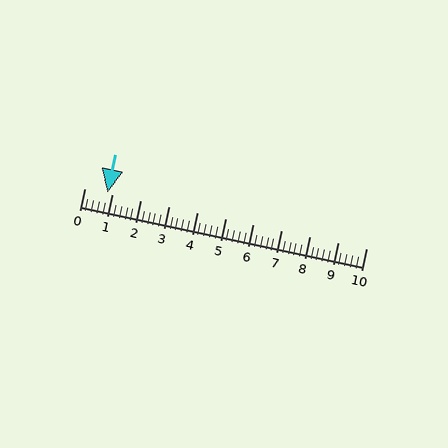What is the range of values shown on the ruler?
The ruler shows values from 0 to 10.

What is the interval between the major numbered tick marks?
The major tick marks are spaced 1 units apart.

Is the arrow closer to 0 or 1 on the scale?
The arrow is closer to 1.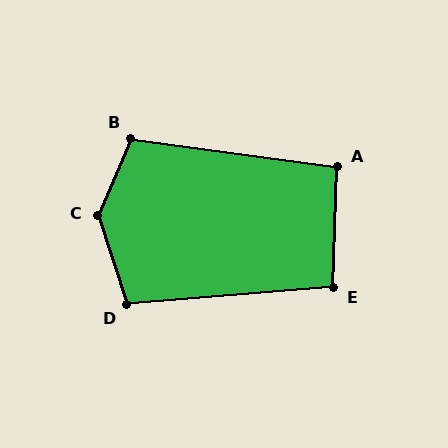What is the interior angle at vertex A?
Approximately 96 degrees (obtuse).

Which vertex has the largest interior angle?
C, at approximately 139 degrees.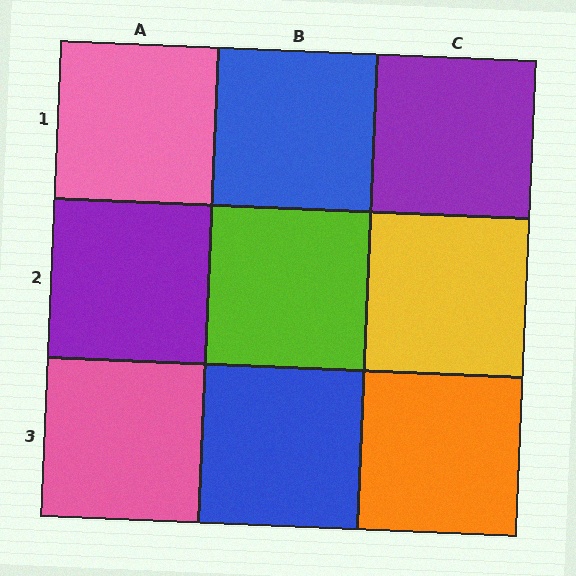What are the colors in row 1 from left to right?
Pink, blue, purple.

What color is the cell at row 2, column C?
Yellow.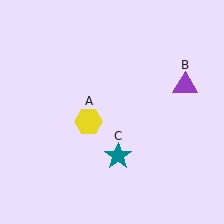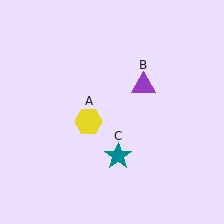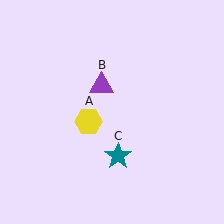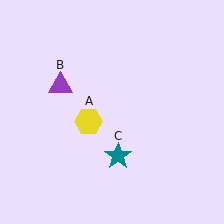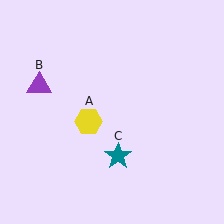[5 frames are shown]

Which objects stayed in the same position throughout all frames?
Yellow hexagon (object A) and teal star (object C) remained stationary.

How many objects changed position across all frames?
1 object changed position: purple triangle (object B).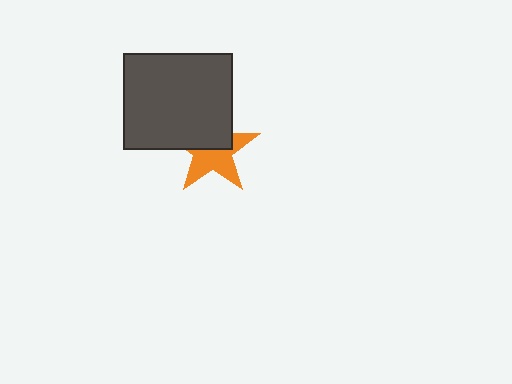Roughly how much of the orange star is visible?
About half of it is visible (roughly 54%).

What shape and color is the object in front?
The object in front is a dark gray rectangle.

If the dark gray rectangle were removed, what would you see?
You would see the complete orange star.